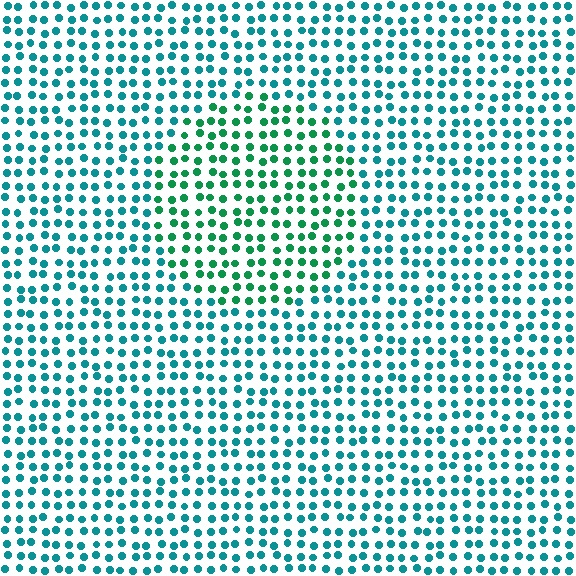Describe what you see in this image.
The image is filled with small teal elements in a uniform arrangement. A circle-shaped region is visible where the elements are tinted to a slightly different hue, forming a subtle color boundary.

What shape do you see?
I see a circle.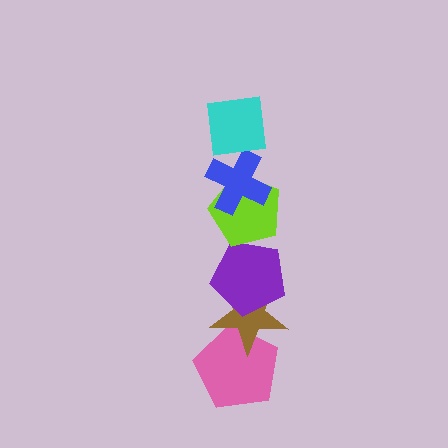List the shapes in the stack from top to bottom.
From top to bottom: the cyan square, the blue cross, the lime pentagon, the purple pentagon, the brown star, the pink pentagon.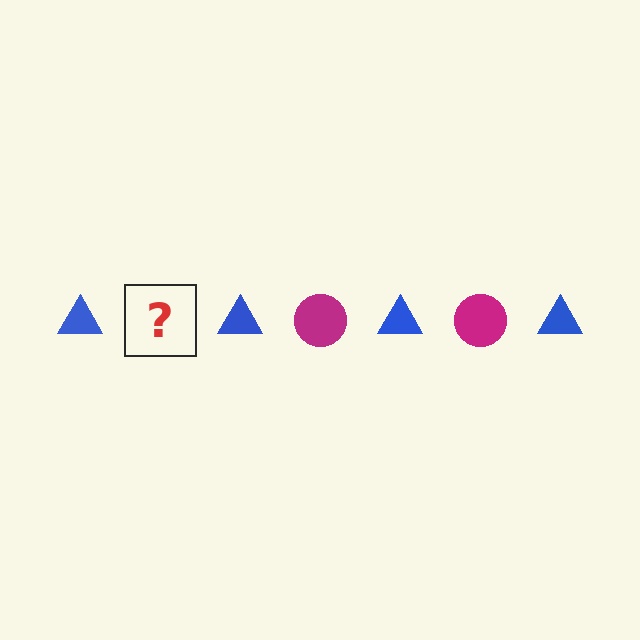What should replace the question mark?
The question mark should be replaced with a magenta circle.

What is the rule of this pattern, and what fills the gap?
The rule is that the pattern alternates between blue triangle and magenta circle. The gap should be filled with a magenta circle.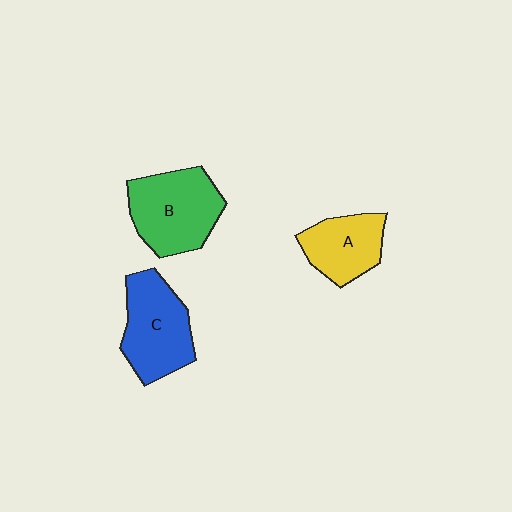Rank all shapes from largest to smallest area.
From largest to smallest: B (green), C (blue), A (yellow).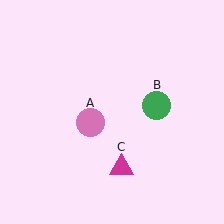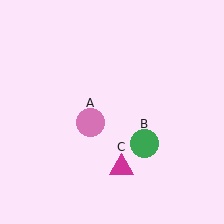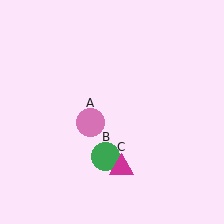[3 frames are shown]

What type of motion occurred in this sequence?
The green circle (object B) rotated clockwise around the center of the scene.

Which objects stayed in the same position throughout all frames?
Pink circle (object A) and magenta triangle (object C) remained stationary.